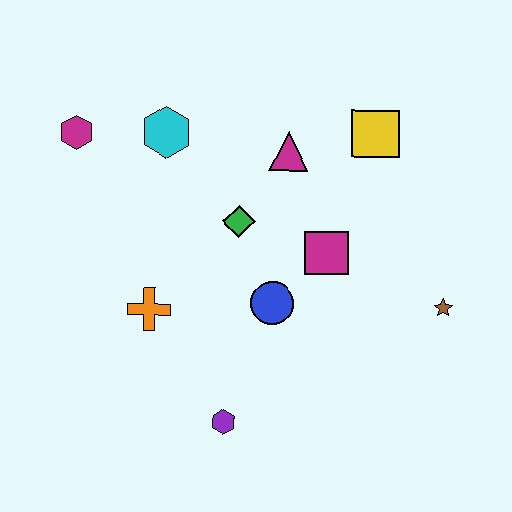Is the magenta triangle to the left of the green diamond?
No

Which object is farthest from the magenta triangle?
The purple hexagon is farthest from the magenta triangle.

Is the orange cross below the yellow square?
Yes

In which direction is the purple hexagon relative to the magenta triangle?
The purple hexagon is below the magenta triangle.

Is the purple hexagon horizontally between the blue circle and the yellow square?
No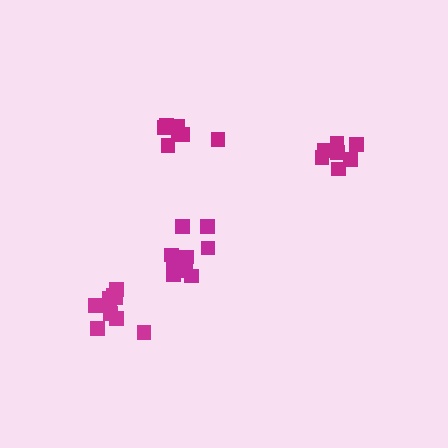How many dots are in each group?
Group 1: 9 dots, Group 2: 9 dots, Group 3: 7 dots, Group 4: 7 dots (32 total).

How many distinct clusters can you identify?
There are 4 distinct clusters.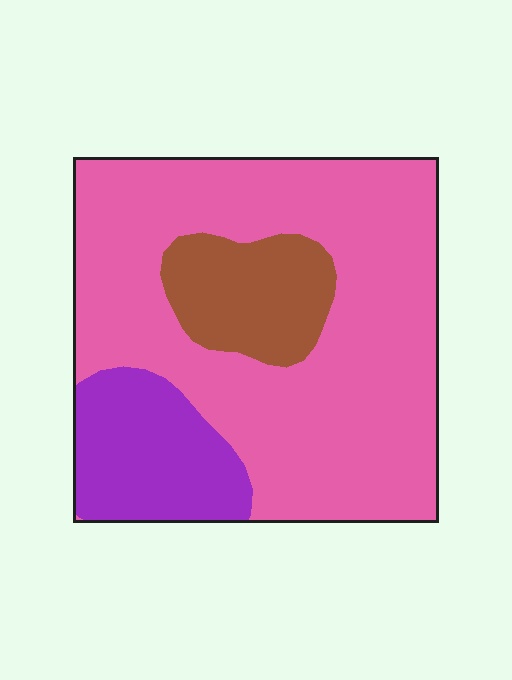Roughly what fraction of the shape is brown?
Brown covers about 15% of the shape.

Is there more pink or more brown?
Pink.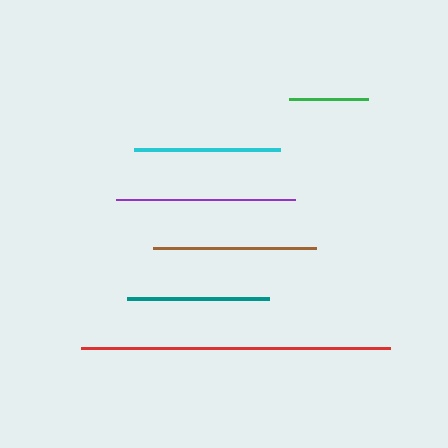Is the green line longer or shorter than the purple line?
The purple line is longer than the green line.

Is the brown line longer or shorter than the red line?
The red line is longer than the brown line.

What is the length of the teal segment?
The teal segment is approximately 143 pixels long.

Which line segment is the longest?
The red line is the longest at approximately 309 pixels.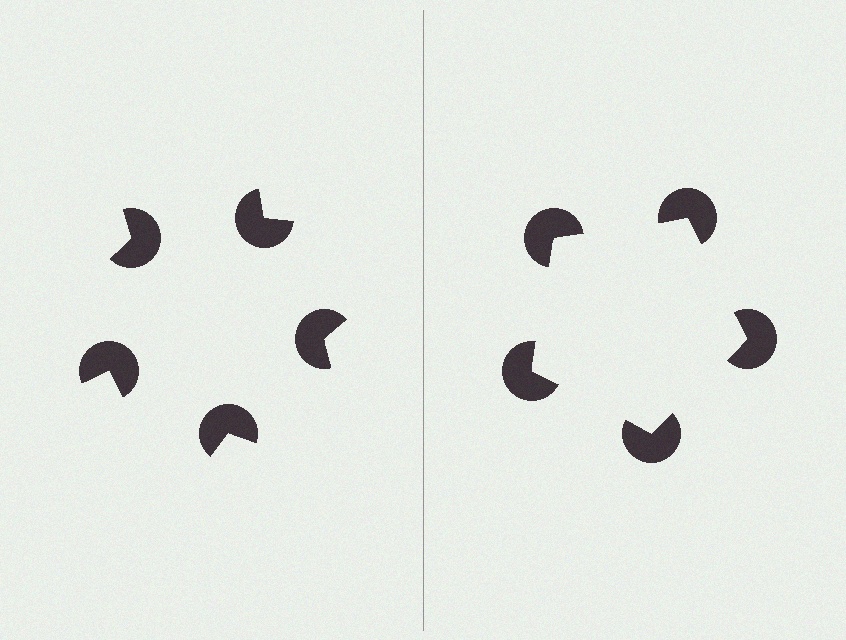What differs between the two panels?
The pac-man discs are positioned identically on both sides; only the wedge orientations differ. On the right they align to a pentagon; on the left they are misaligned.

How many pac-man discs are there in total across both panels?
10 — 5 on each side.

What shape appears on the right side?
An illusory pentagon.